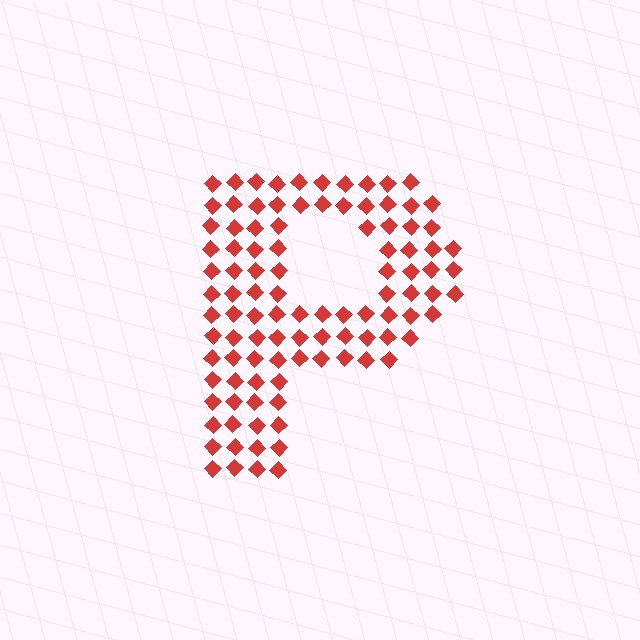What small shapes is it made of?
It is made of small diamonds.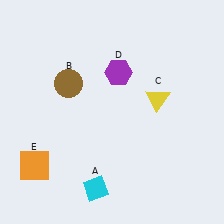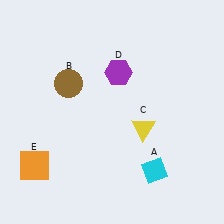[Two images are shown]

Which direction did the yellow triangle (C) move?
The yellow triangle (C) moved down.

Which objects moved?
The objects that moved are: the cyan diamond (A), the yellow triangle (C).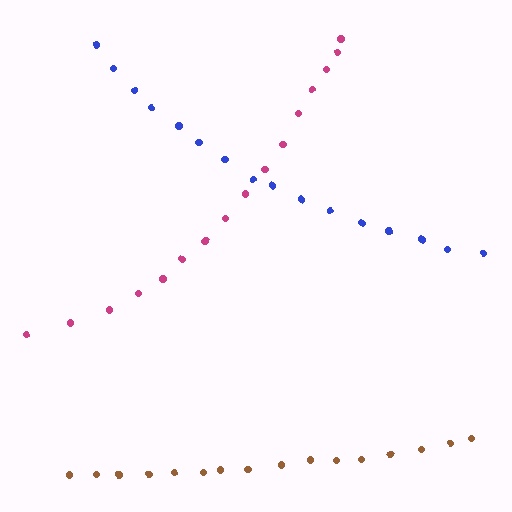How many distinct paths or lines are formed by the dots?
There are 3 distinct paths.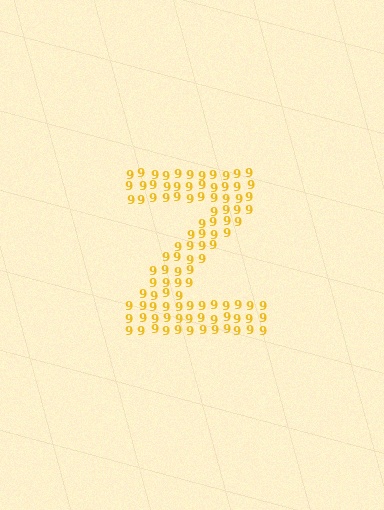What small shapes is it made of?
It is made of small digit 9's.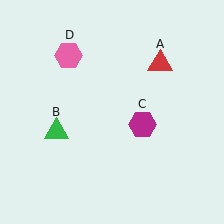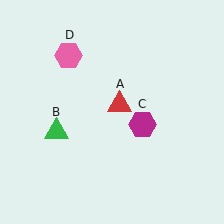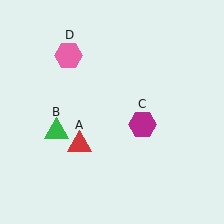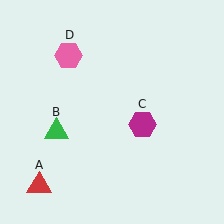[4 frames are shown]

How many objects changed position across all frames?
1 object changed position: red triangle (object A).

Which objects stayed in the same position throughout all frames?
Green triangle (object B) and magenta hexagon (object C) and pink hexagon (object D) remained stationary.